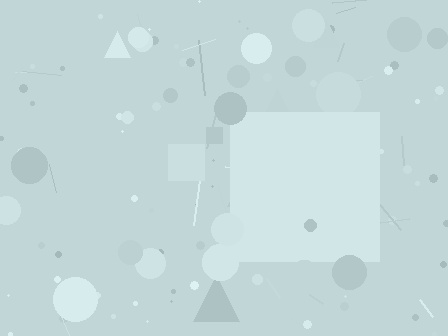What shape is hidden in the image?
A square is hidden in the image.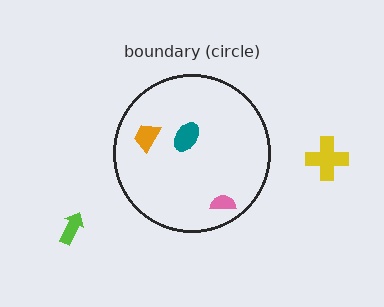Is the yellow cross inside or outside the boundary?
Outside.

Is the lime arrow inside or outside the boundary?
Outside.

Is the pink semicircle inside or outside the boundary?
Inside.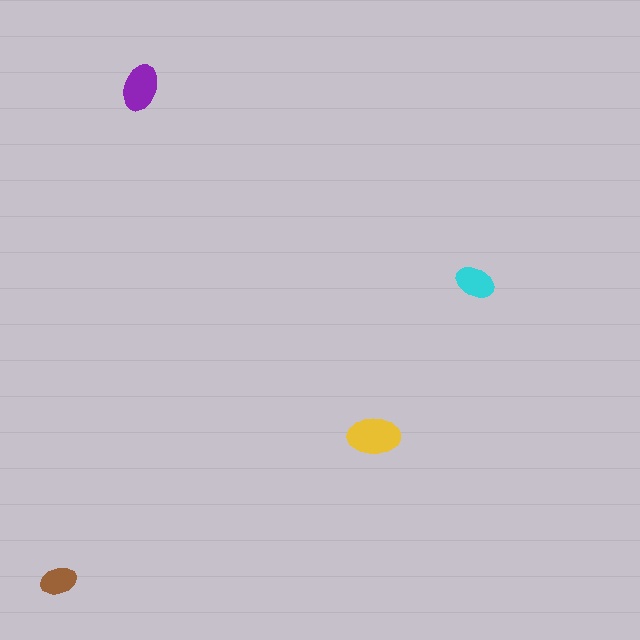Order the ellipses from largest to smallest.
the yellow one, the purple one, the cyan one, the brown one.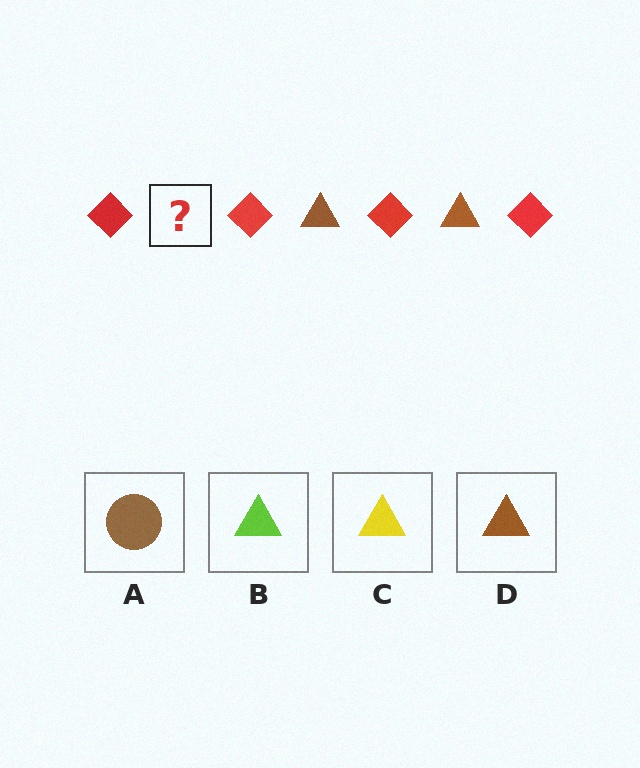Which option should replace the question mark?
Option D.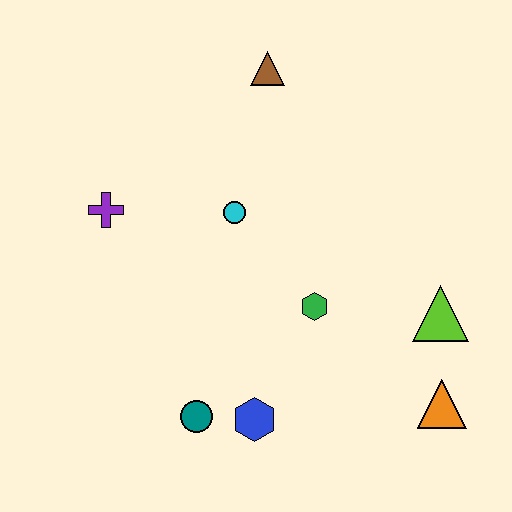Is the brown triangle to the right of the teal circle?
Yes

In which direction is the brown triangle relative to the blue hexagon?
The brown triangle is above the blue hexagon.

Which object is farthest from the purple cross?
The orange triangle is farthest from the purple cross.